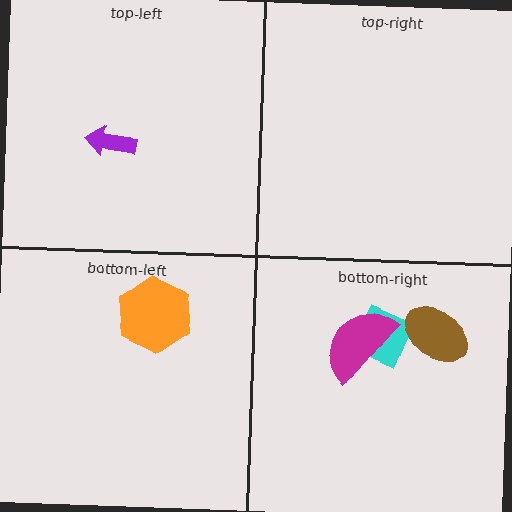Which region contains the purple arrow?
The top-left region.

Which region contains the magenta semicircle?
The bottom-right region.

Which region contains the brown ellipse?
The bottom-right region.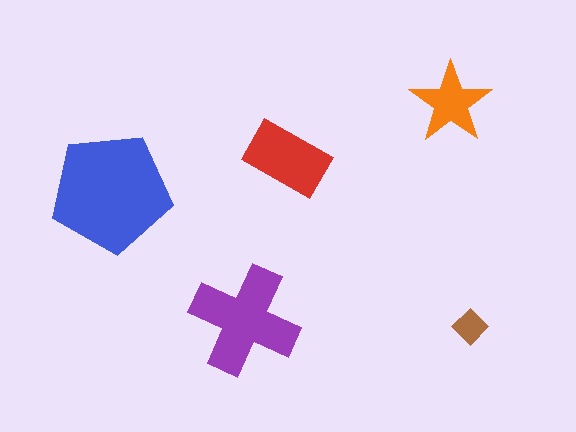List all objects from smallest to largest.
The brown diamond, the orange star, the red rectangle, the purple cross, the blue pentagon.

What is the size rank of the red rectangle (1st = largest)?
3rd.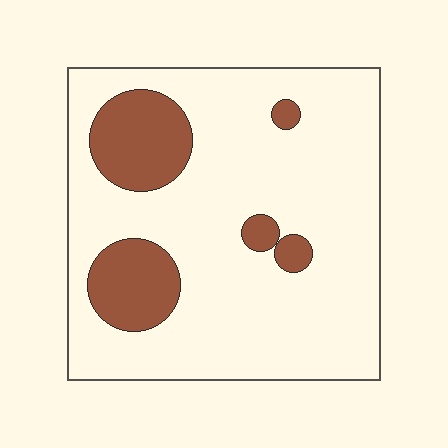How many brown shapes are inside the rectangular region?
5.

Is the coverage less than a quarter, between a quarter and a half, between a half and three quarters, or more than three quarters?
Less than a quarter.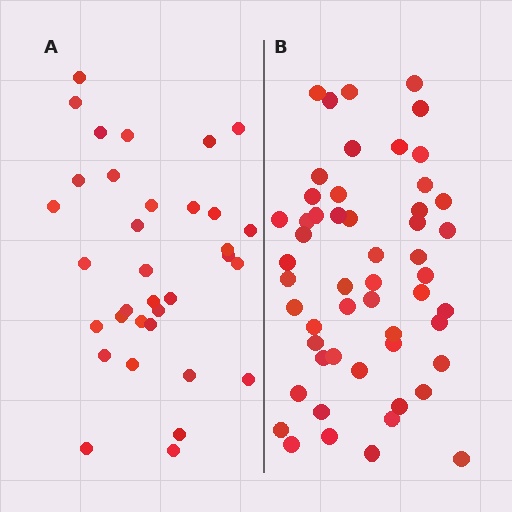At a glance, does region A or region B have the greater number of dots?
Region B (the right region) has more dots.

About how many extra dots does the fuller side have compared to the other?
Region B has approximately 20 more dots than region A.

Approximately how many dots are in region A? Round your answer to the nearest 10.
About 30 dots. (The exact count is 34, which rounds to 30.)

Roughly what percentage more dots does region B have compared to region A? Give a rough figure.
About 55% more.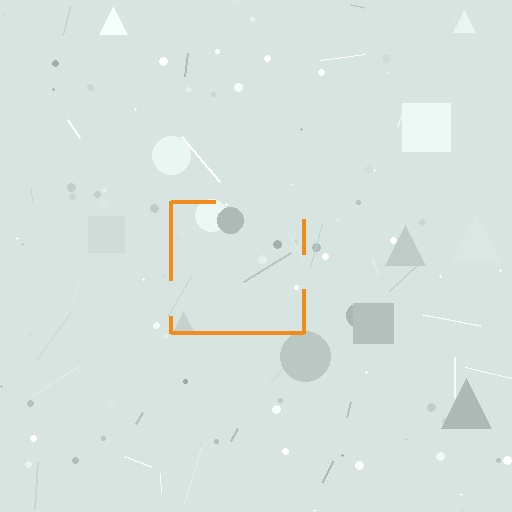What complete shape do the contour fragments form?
The contour fragments form a square.